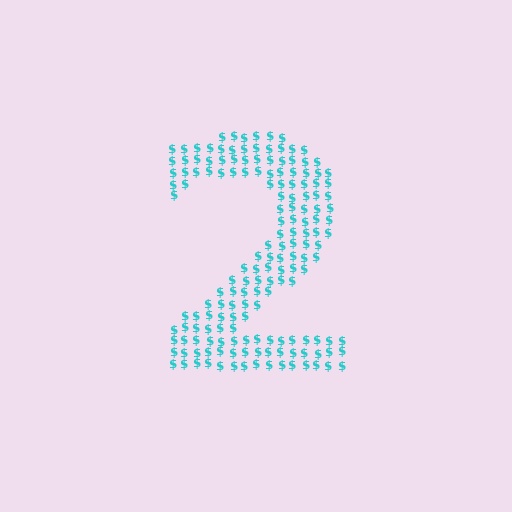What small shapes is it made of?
It is made of small dollar signs.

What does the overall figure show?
The overall figure shows the digit 2.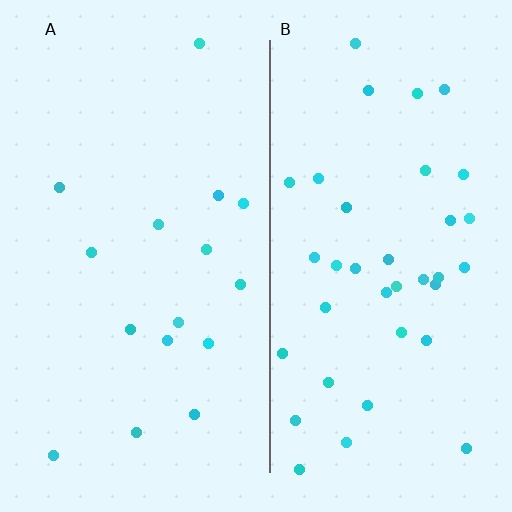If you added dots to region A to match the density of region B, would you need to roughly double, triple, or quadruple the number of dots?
Approximately double.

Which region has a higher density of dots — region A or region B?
B (the right).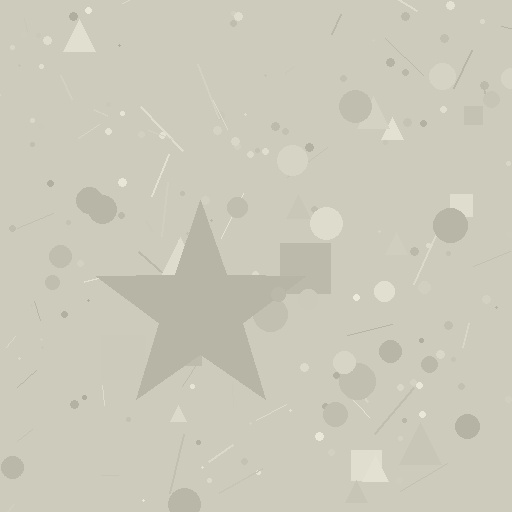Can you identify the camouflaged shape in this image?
The camouflaged shape is a star.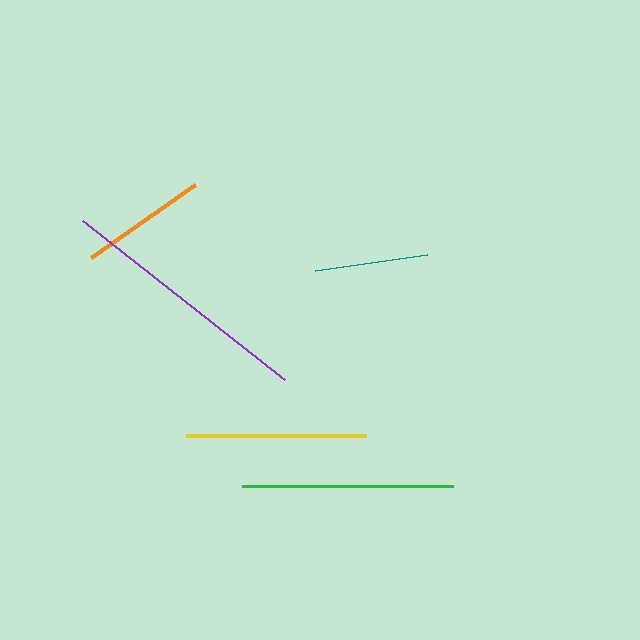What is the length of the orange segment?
The orange segment is approximately 127 pixels long.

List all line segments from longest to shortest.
From longest to shortest: purple, green, yellow, orange, teal.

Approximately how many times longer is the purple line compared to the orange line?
The purple line is approximately 2.0 times the length of the orange line.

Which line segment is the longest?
The purple line is the longest at approximately 257 pixels.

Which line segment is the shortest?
The teal line is the shortest at approximately 113 pixels.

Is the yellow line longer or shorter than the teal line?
The yellow line is longer than the teal line.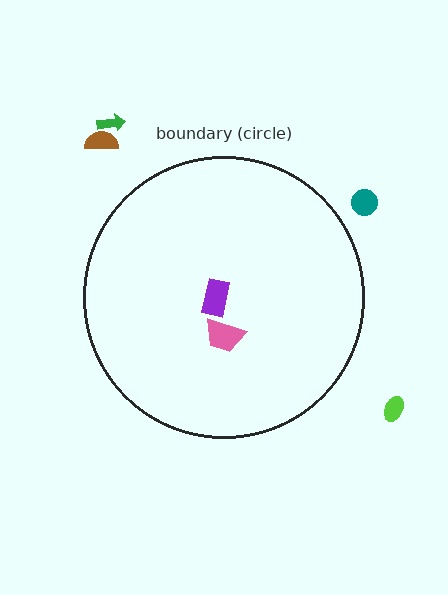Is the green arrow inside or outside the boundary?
Outside.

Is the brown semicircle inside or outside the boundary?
Outside.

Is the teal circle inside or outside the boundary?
Outside.